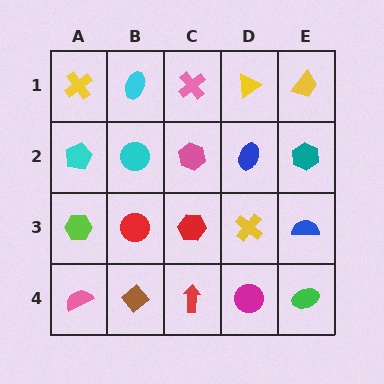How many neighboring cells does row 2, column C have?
4.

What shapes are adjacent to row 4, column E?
A blue semicircle (row 3, column E), a magenta circle (row 4, column D).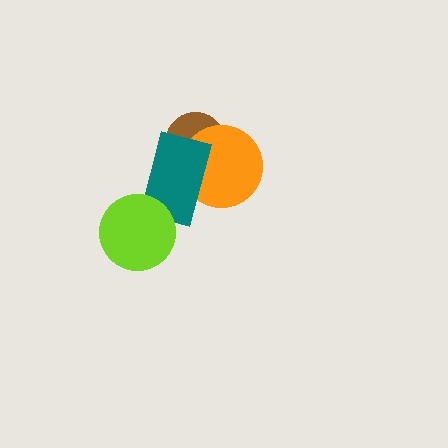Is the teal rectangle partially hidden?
Yes, it is partially covered by another shape.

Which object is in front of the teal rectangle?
The lime circle is in front of the teal rectangle.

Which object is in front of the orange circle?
The teal rectangle is in front of the orange circle.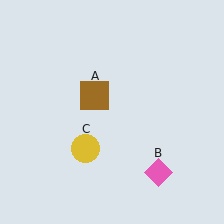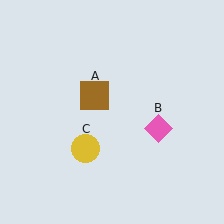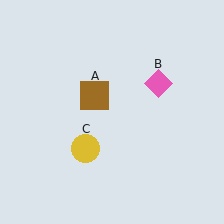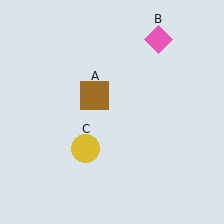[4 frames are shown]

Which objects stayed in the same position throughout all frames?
Brown square (object A) and yellow circle (object C) remained stationary.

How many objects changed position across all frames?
1 object changed position: pink diamond (object B).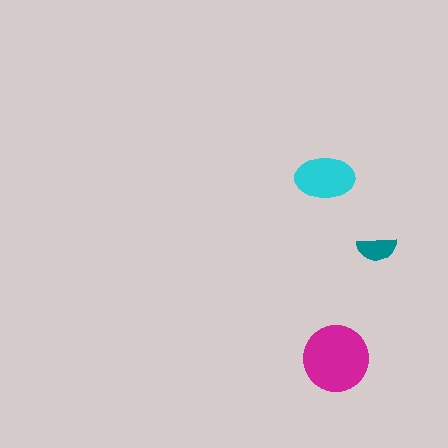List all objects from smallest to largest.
The teal semicircle, the cyan ellipse, the magenta circle.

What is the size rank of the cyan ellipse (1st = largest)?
2nd.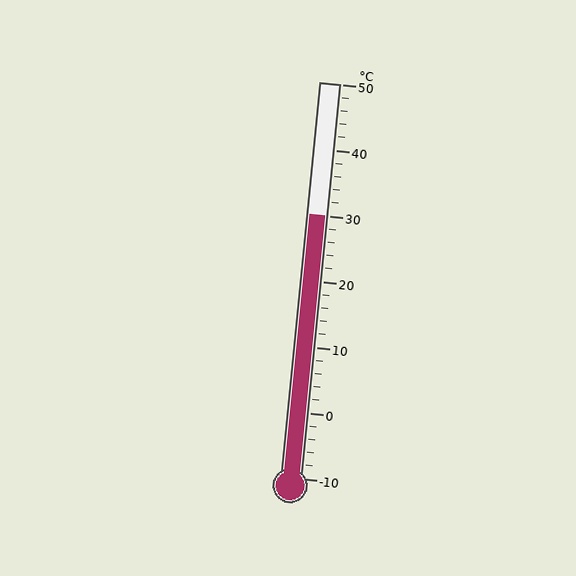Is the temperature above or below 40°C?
The temperature is below 40°C.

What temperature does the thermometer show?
The thermometer shows approximately 30°C.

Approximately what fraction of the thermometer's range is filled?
The thermometer is filled to approximately 65% of its range.